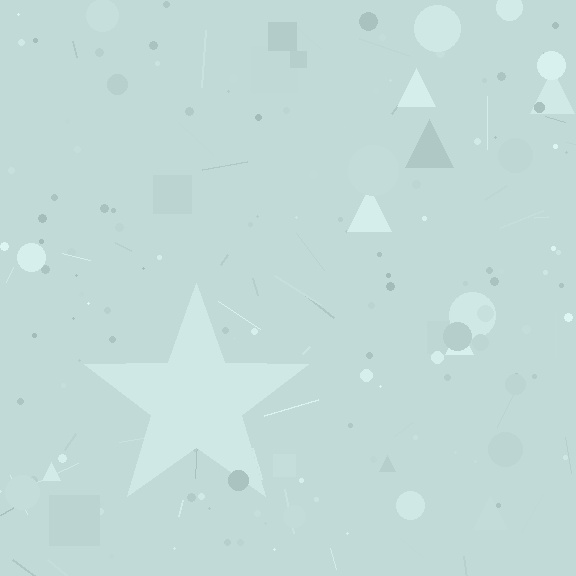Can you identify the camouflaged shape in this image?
The camouflaged shape is a star.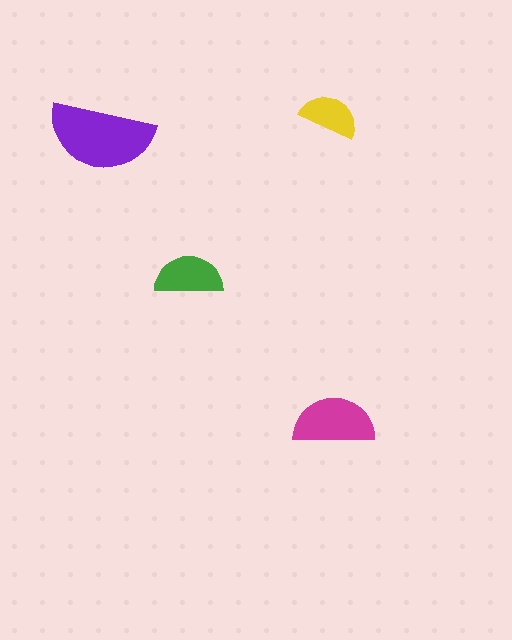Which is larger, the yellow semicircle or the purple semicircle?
The purple one.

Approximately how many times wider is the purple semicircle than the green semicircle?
About 1.5 times wider.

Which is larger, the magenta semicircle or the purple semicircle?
The purple one.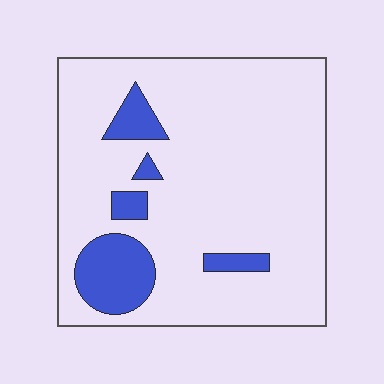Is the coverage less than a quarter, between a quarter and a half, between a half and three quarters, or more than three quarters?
Less than a quarter.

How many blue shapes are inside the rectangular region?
5.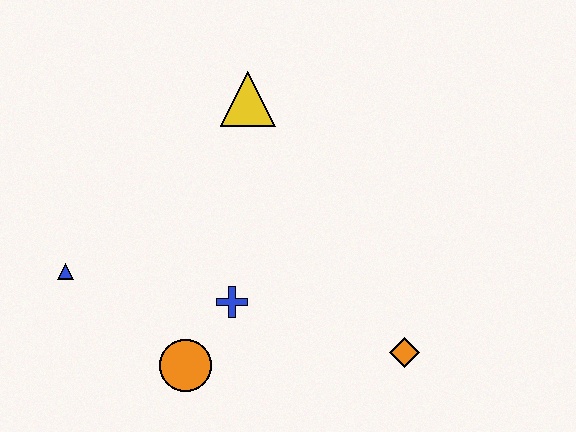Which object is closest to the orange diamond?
The blue cross is closest to the orange diamond.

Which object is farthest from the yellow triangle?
The orange diamond is farthest from the yellow triangle.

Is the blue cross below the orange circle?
No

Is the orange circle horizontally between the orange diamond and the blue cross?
No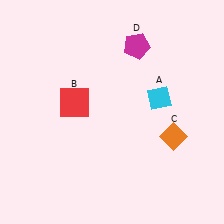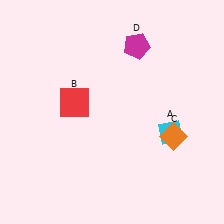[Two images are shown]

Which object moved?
The cyan diamond (A) moved down.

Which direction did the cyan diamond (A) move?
The cyan diamond (A) moved down.